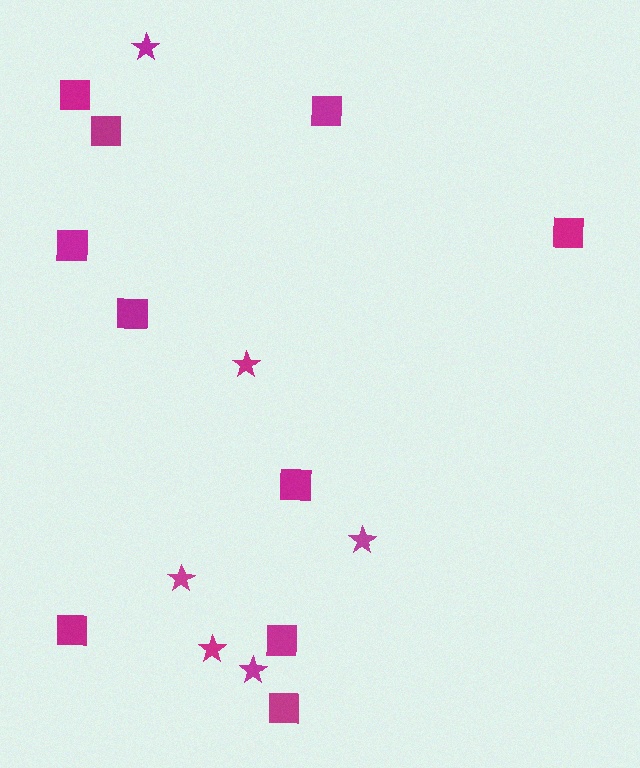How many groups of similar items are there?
There are 2 groups: one group of squares (10) and one group of stars (6).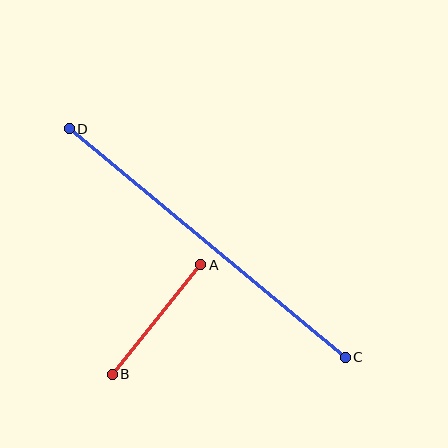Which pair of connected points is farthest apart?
Points C and D are farthest apart.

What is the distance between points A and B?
The distance is approximately 141 pixels.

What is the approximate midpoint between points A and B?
The midpoint is at approximately (156, 319) pixels.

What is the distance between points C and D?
The distance is approximately 358 pixels.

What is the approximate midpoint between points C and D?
The midpoint is at approximately (207, 243) pixels.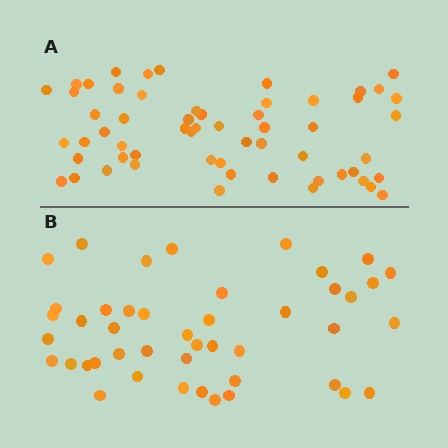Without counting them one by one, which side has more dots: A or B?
Region A (the top region) has more dots.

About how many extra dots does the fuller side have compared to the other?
Region A has approximately 15 more dots than region B.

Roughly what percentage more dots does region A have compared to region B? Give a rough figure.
About 30% more.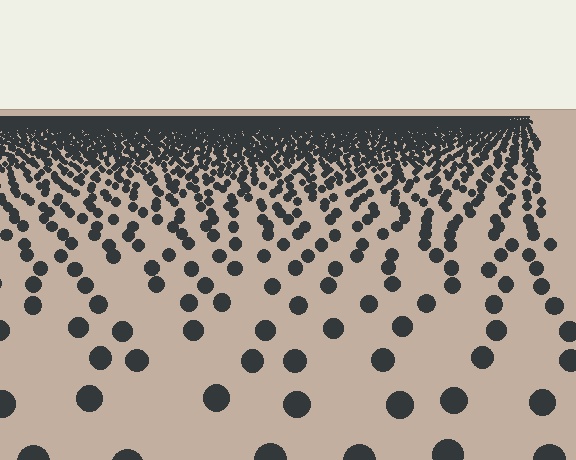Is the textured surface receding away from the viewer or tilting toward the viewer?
The surface is receding away from the viewer. Texture elements get smaller and denser toward the top.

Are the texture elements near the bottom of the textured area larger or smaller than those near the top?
Larger. Near the bottom, elements are closer to the viewer and appear at a bigger on-screen size.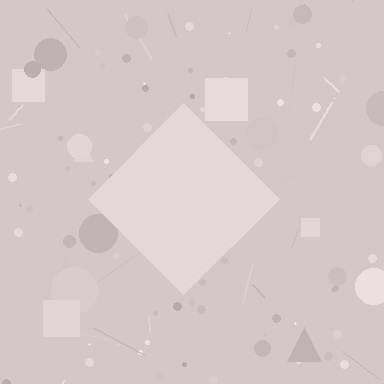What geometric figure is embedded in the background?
A diamond is embedded in the background.